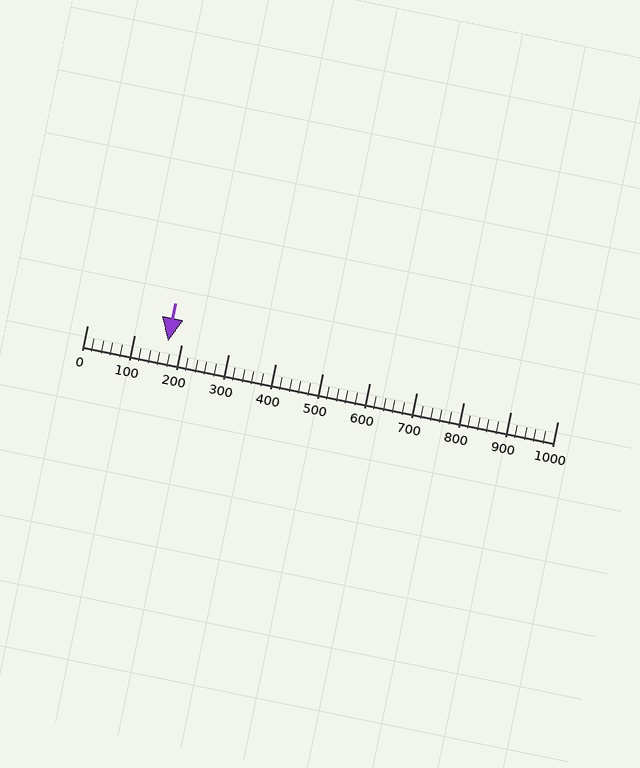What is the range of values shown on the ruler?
The ruler shows values from 0 to 1000.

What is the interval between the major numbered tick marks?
The major tick marks are spaced 100 units apart.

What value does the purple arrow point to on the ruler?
The purple arrow points to approximately 173.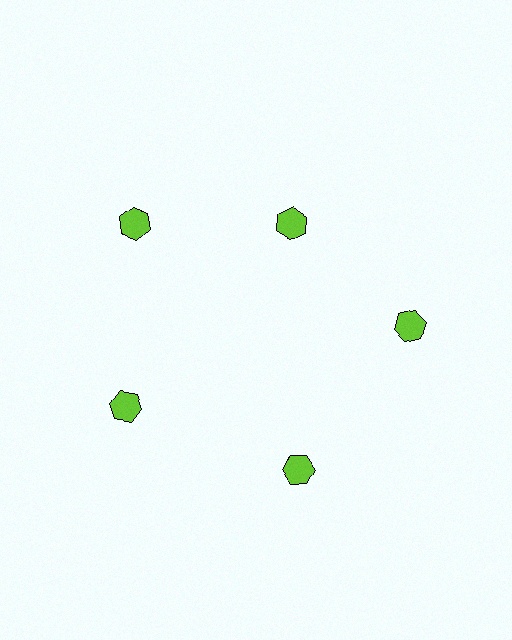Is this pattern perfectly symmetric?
No. The 5 lime hexagons are arranged in a ring, but one element near the 1 o'clock position is pulled inward toward the center, breaking the 5-fold rotational symmetry.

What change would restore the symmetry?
The symmetry would be restored by moving it outward, back onto the ring so that all 5 hexagons sit at equal angles and equal distance from the center.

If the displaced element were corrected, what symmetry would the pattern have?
It would have 5-fold rotational symmetry — the pattern would map onto itself every 72 degrees.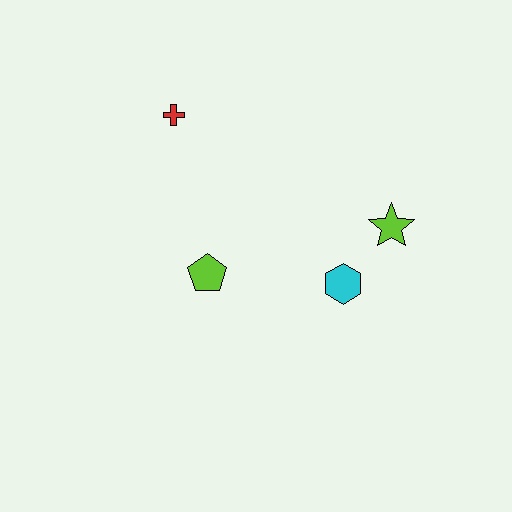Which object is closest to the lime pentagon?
The cyan hexagon is closest to the lime pentagon.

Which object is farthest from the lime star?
The red cross is farthest from the lime star.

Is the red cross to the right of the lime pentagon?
No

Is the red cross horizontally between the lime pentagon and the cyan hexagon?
No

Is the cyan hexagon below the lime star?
Yes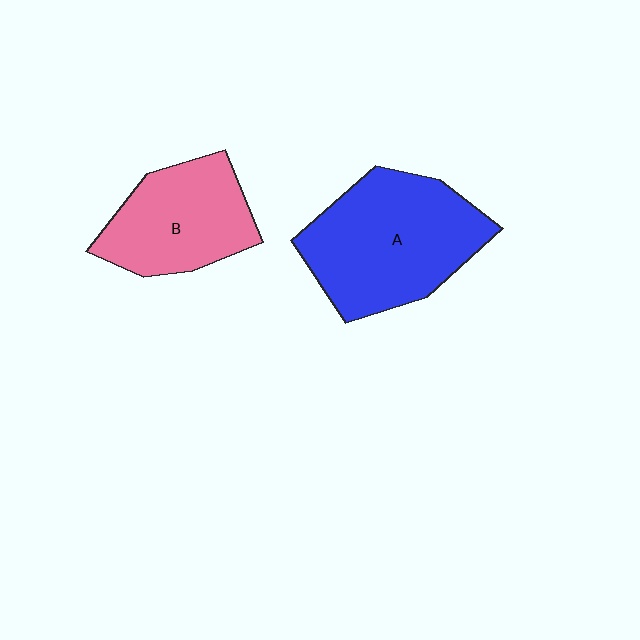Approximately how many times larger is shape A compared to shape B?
Approximately 1.4 times.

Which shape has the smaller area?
Shape B (pink).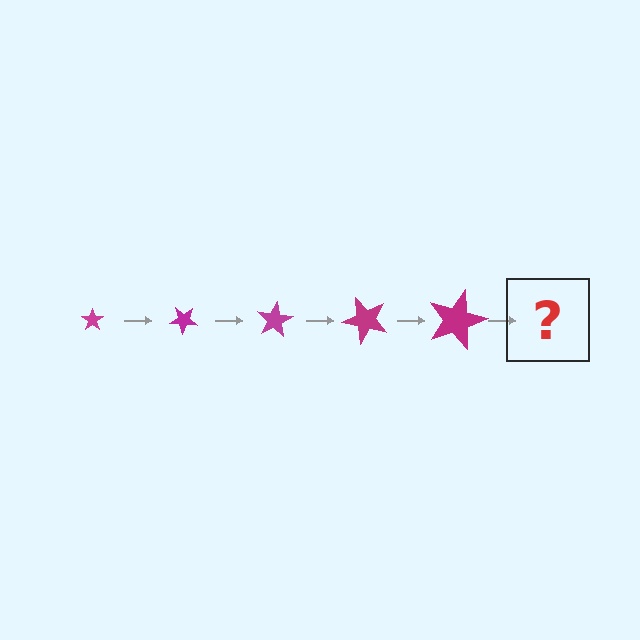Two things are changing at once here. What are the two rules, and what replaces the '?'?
The two rules are that the star grows larger each step and it rotates 40 degrees each step. The '?' should be a star, larger than the previous one and rotated 200 degrees from the start.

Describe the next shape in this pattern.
It should be a star, larger than the previous one and rotated 200 degrees from the start.